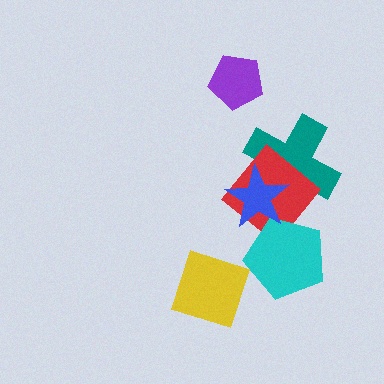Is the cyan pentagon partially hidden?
Yes, it is partially covered by another shape.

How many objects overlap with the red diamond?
3 objects overlap with the red diamond.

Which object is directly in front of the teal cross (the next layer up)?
The red diamond is directly in front of the teal cross.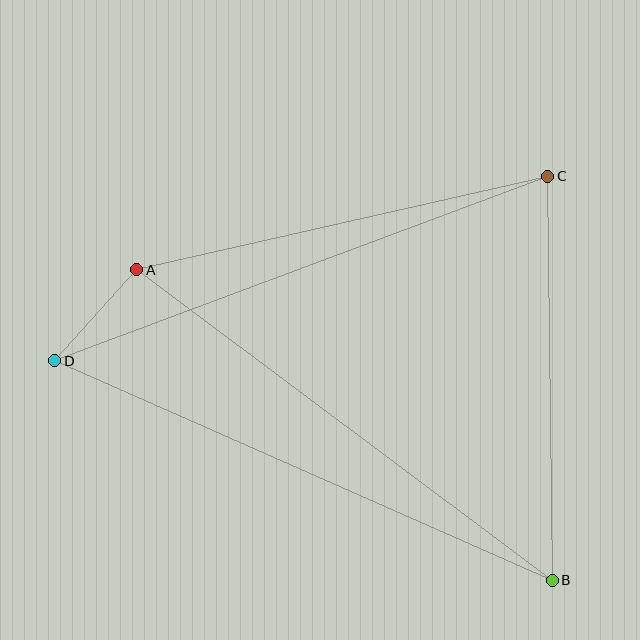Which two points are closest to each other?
Points A and D are closest to each other.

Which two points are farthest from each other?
Points B and D are farthest from each other.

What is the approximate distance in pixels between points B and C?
The distance between B and C is approximately 404 pixels.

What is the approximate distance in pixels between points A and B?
The distance between A and B is approximately 519 pixels.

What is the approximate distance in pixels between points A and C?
The distance between A and C is approximately 422 pixels.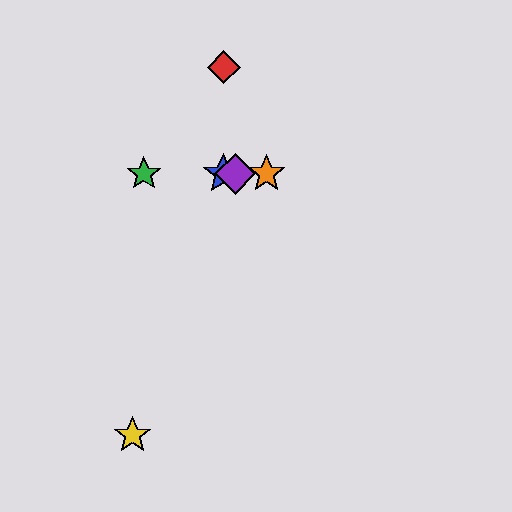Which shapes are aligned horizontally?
The blue star, the green star, the purple diamond, the orange star are aligned horizontally.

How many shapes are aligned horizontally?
4 shapes (the blue star, the green star, the purple diamond, the orange star) are aligned horizontally.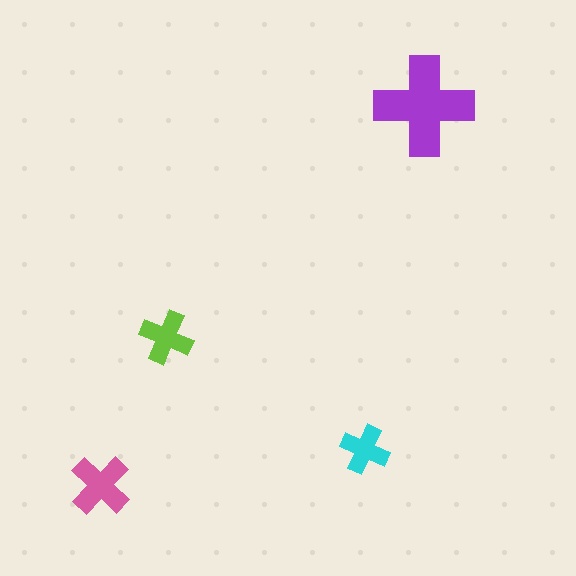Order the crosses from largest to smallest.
the purple one, the pink one, the lime one, the cyan one.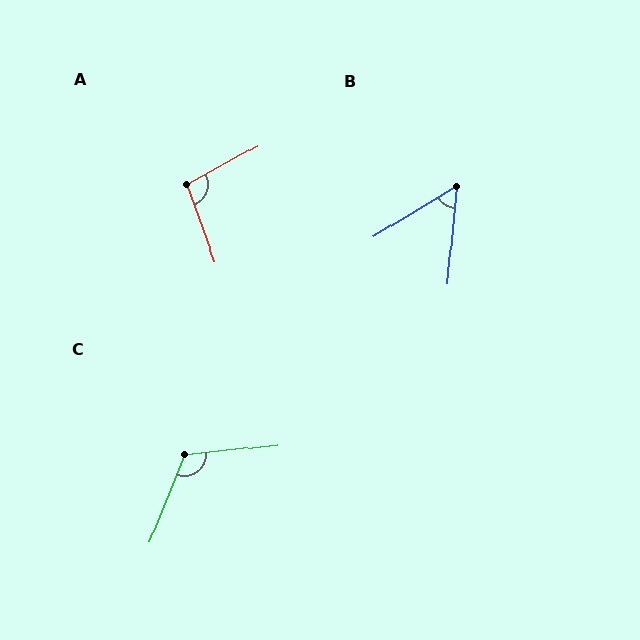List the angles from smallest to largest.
B (53°), A (99°), C (118°).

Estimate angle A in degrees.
Approximately 99 degrees.